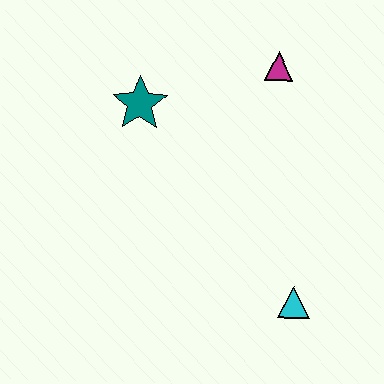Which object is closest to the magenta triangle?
The teal star is closest to the magenta triangle.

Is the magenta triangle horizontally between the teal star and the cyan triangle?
Yes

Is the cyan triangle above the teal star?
No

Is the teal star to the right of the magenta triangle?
No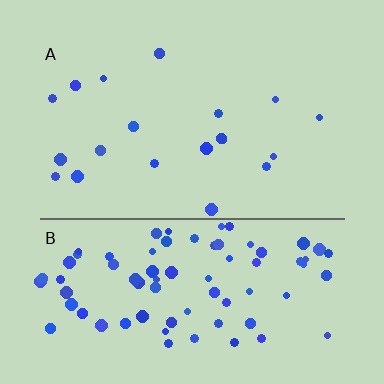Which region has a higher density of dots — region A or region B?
B (the bottom).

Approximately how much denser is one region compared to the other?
Approximately 4.2× — region B over region A.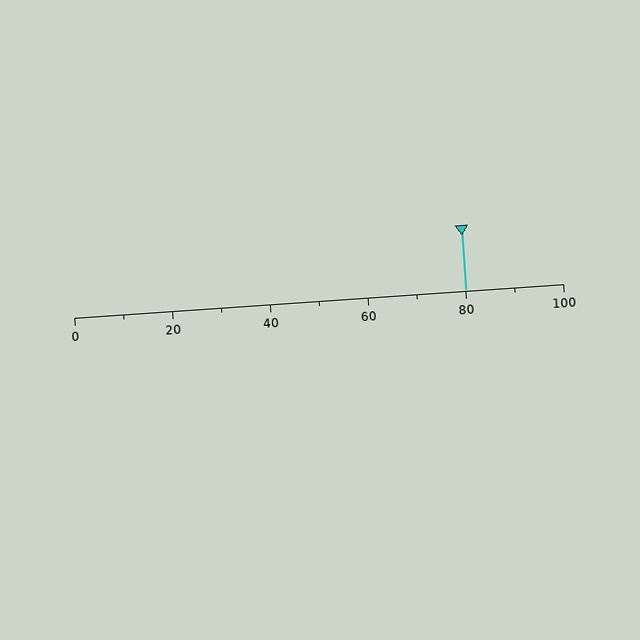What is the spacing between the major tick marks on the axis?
The major ticks are spaced 20 apart.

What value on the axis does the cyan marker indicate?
The marker indicates approximately 80.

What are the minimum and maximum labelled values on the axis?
The axis runs from 0 to 100.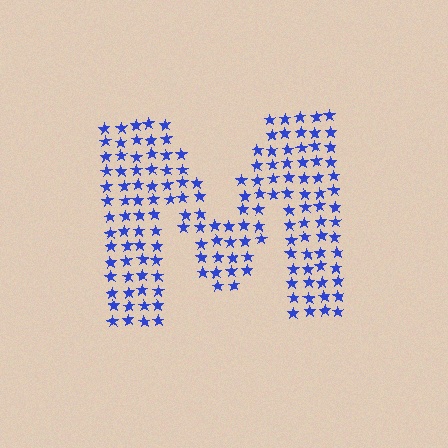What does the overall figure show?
The overall figure shows the letter M.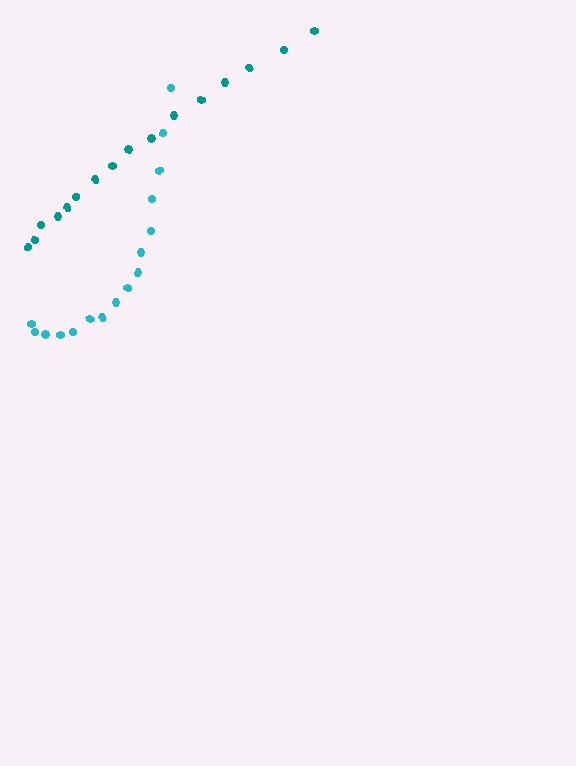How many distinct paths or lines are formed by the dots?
There are 2 distinct paths.